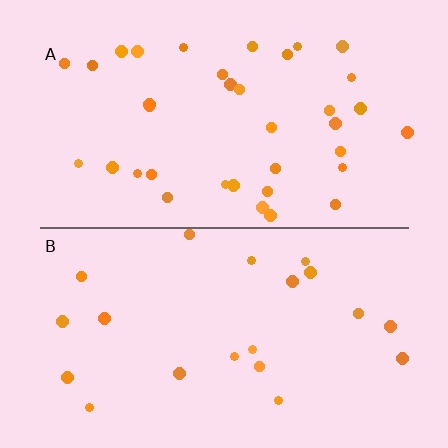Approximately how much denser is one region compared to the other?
Approximately 1.8× — region A over region B.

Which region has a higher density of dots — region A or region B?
A (the top).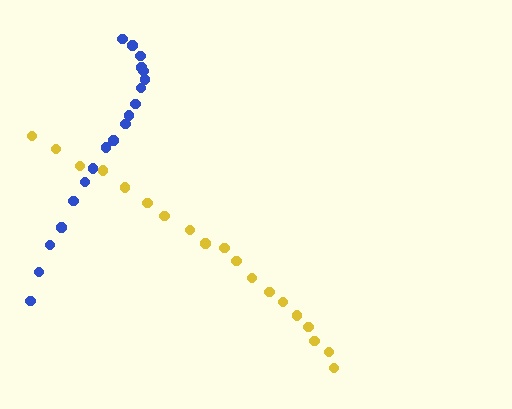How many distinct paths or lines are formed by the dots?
There are 2 distinct paths.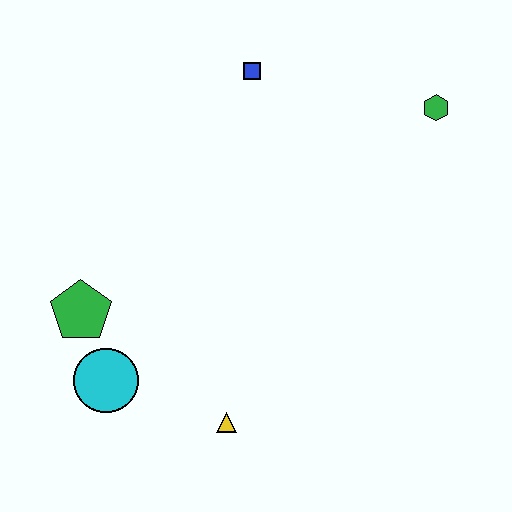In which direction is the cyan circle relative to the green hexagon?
The cyan circle is to the left of the green hexagon.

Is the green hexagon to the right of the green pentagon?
Yes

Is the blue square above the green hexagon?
Yes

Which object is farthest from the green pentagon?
The green hexagon is farthest from the green pentagon.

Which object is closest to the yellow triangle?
The cyan circle is closest to the yellow triangle.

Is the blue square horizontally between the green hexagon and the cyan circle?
Yes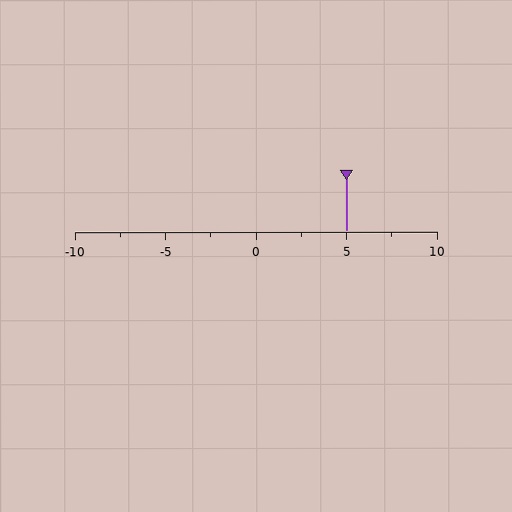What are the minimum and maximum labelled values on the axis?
The axis runs from -10 to 10.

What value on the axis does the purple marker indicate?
The marker indicates approximately 5.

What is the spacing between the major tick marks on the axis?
The major ticks are spaced 5 apart.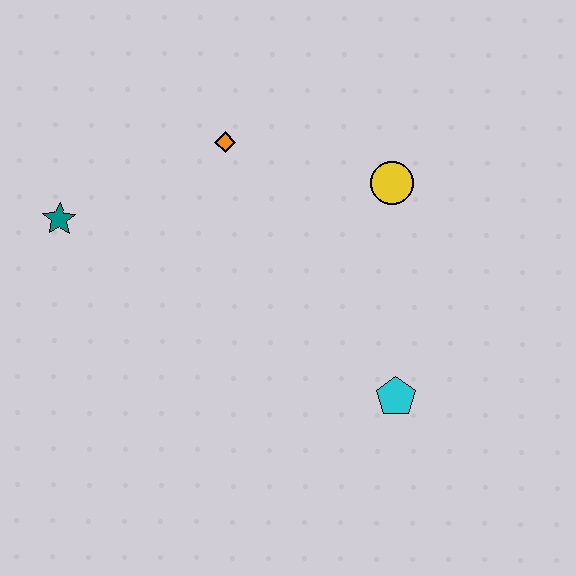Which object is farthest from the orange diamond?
The cyan pentagon is farthest from the orange diamond.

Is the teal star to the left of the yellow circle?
Yes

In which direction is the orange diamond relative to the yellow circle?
The orange diamond is to the left of the yellow circle.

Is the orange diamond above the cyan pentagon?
Yes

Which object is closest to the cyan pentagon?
The yellow circle is closest to the cyan pentagon.